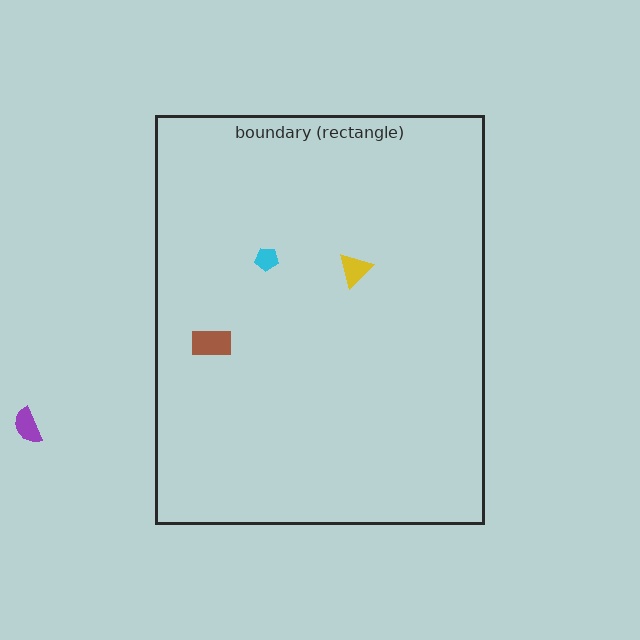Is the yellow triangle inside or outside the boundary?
Inside.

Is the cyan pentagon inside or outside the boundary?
Inside.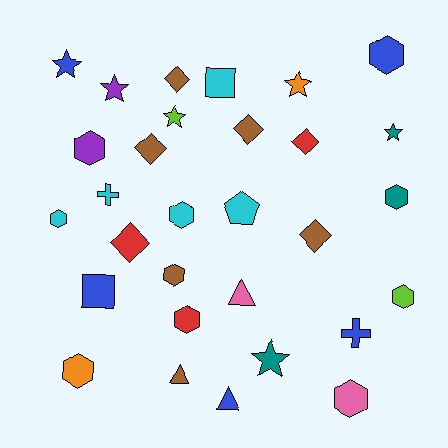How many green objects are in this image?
There are no green objects.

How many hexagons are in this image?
There are 10 hexagons.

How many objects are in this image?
There are 30 objects.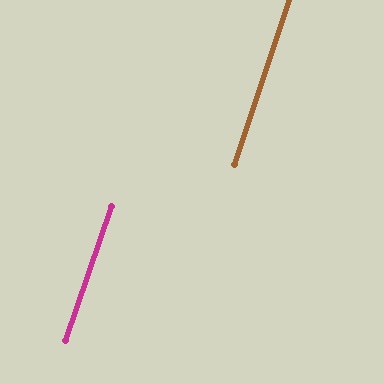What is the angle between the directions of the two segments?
Approximately 0 degrees.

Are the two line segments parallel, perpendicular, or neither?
Parallel — their directions differ by only 0.3°.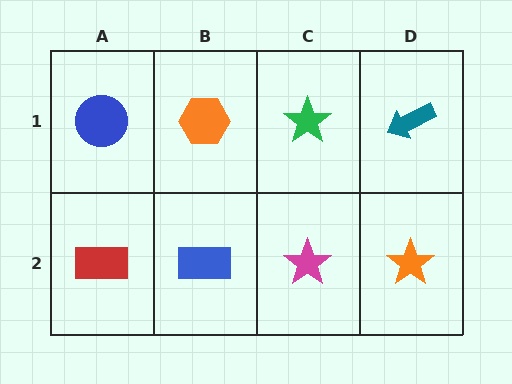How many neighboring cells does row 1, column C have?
3.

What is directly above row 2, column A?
A blue circle.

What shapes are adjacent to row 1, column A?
A red rectangle (row 2, column A), an orange hexagon (row 1, column B).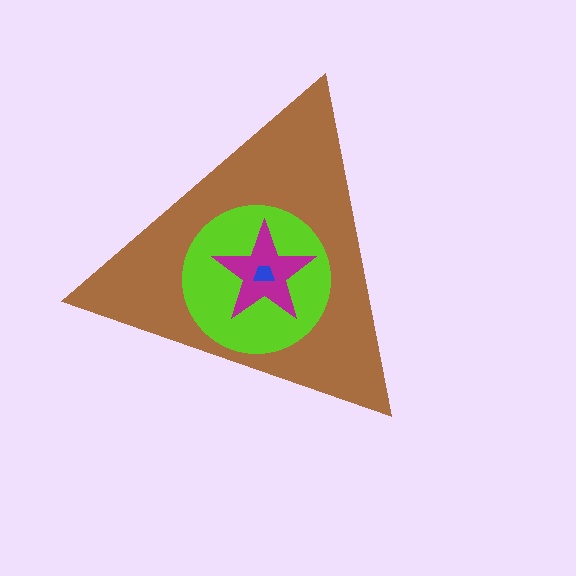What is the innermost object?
The blue trapezoid.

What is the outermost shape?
The brown triangle.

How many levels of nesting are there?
4.